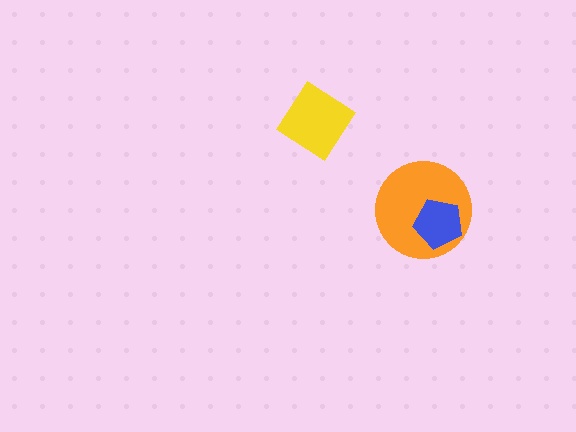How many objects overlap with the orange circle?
1 object overlaps with the orange circle.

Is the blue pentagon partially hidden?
No, no other shape covers it.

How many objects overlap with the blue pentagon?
1 object overlaps with the blue pentagon.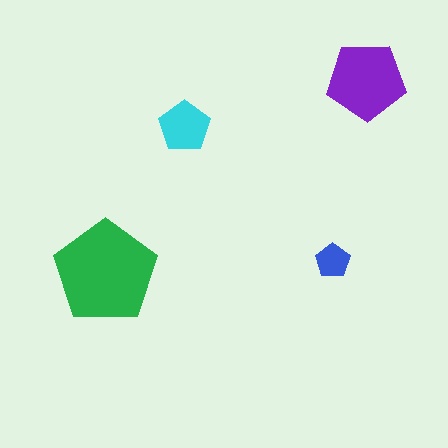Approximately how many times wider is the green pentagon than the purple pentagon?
About 1.5 times wider.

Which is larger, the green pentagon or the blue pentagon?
The green one.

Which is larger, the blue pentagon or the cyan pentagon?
The cyan one.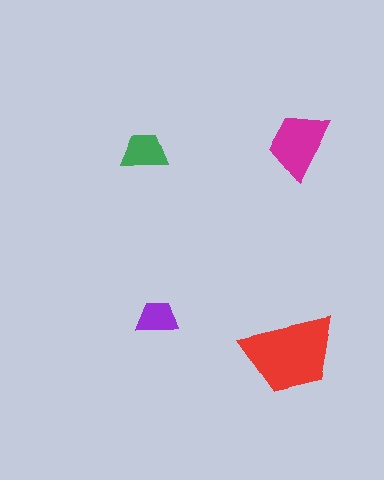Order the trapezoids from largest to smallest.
the red one, the magenta one, the green one, the purple one.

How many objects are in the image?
There are 4 objects in the image.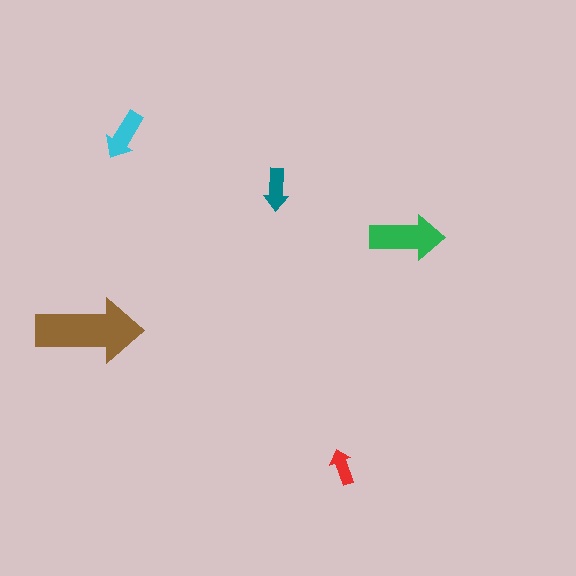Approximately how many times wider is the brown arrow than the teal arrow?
About 2.5 times wider.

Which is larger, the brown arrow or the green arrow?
The brown one.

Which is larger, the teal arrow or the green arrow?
The green one.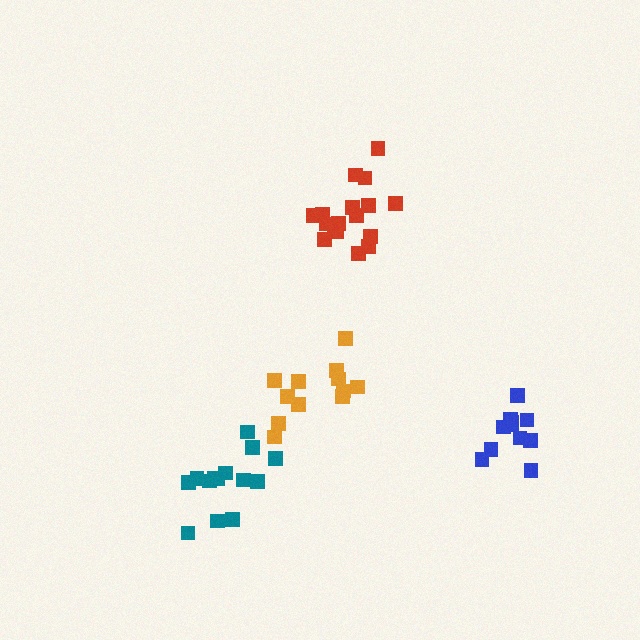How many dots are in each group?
Group 1: 12 dots, Group 2: 12 dots, Group 3: 14 dots, Group 4: 17 dots (55 total).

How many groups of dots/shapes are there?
There are 4 groups.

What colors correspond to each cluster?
The clusters are colored: blue, orange, teal, red.